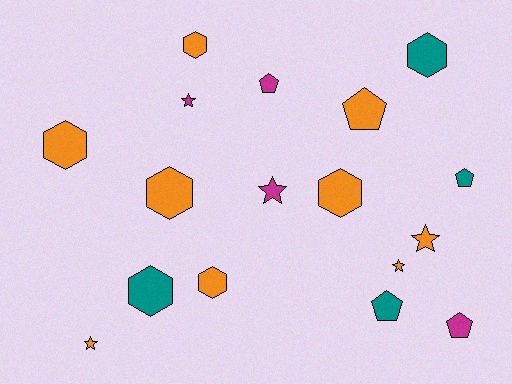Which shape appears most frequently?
Hexagon, with 7 objects.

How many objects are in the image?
There are 17 objects.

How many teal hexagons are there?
There are 2 teal hexagons.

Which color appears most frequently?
Orange, with 9 objects.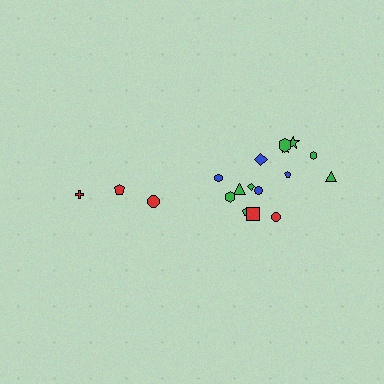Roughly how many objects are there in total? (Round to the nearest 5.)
Roughly 20 objects in total.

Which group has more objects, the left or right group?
The right group.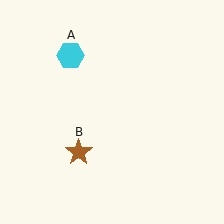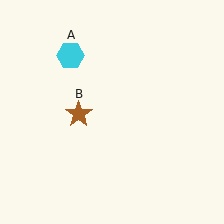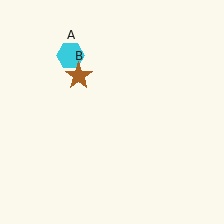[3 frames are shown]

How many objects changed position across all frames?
1 object changed position: brown star (object B).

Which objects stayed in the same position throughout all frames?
Cyan hexagon (object A) remained stationary.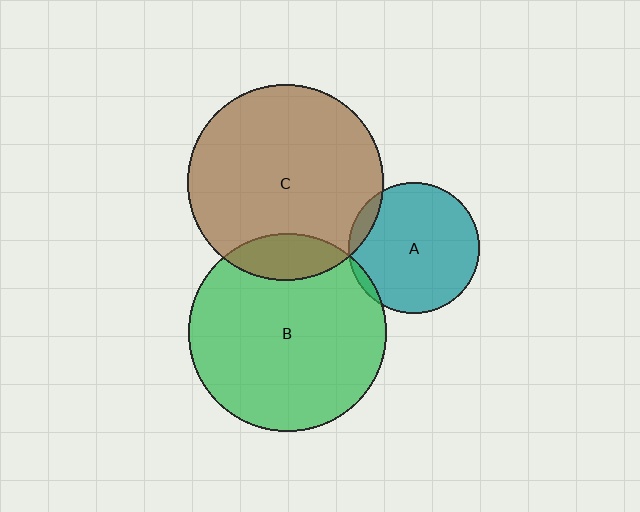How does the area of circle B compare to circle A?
Approximately 2.3 times.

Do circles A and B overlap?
Yes.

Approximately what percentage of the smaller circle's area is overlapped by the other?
Approximately 5%.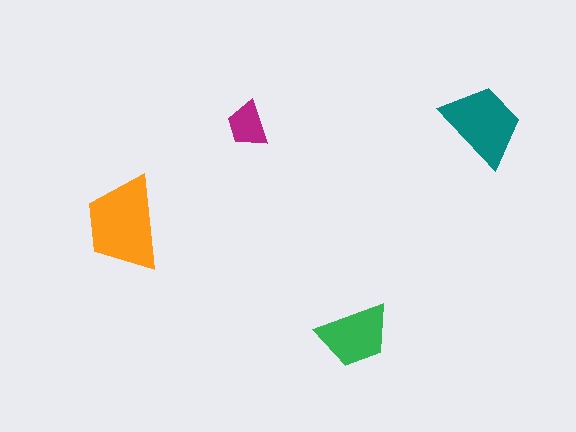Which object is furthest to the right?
The teal trapezoid is rightmost.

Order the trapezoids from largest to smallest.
the orange one, the teal one, the green one, the magenta one.